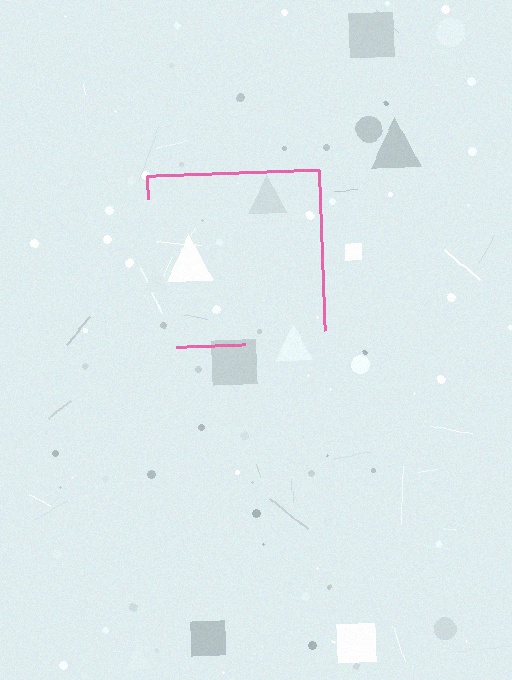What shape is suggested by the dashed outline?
The dashed outline suggests a square.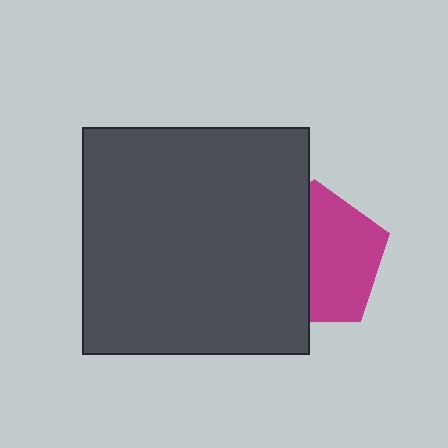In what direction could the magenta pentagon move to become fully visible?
The magenta pentagon could move right. That would shift it out from behind the dark gray square entirely.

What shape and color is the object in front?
The object in front is a dark gray square.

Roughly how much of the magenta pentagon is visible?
About half of it is visible (roughly 55%).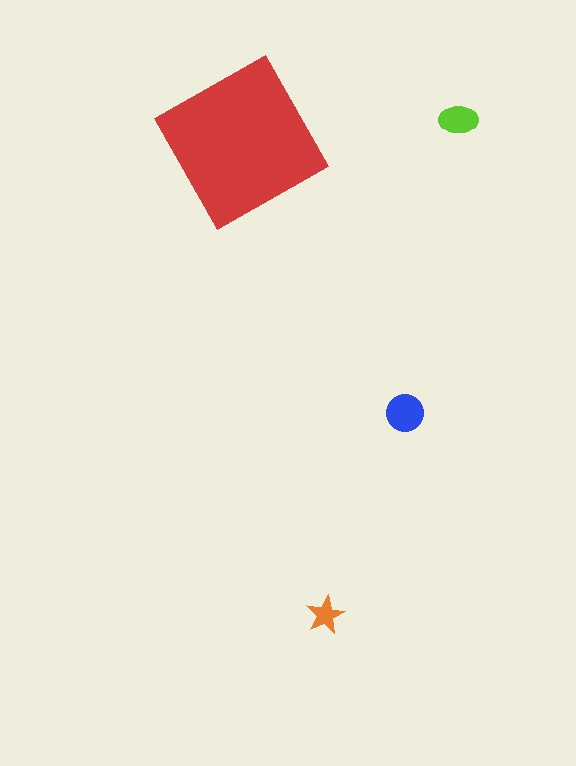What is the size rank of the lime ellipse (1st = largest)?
3rd.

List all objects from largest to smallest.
The red square, the blue circle, the lime ellipse, the orange star.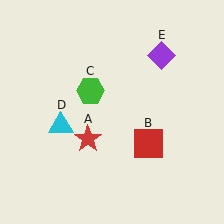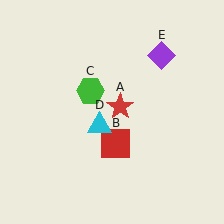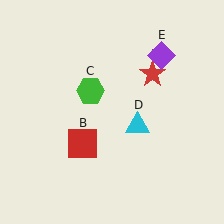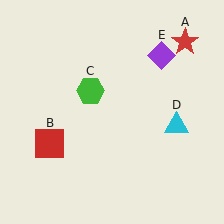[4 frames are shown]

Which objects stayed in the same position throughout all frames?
Green hexagon (object C) and purple diamond (object E) remained stationary.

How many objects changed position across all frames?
3 objects changed position: red star (object A), red square (object B), cyan triangle (object D).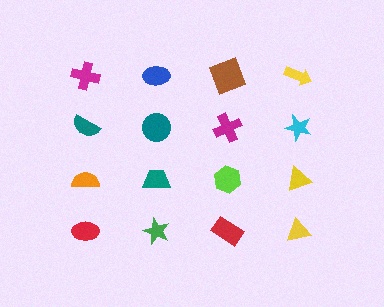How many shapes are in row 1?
4 shapes.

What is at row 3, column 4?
A yellow triangle.